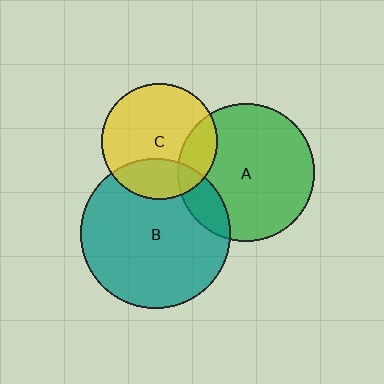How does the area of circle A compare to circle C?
Approximately 1.4 times.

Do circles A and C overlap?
Yes.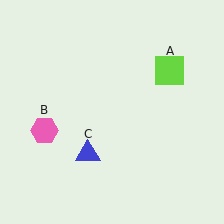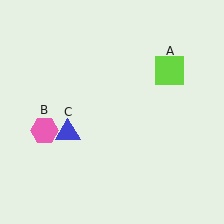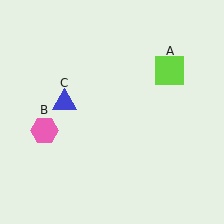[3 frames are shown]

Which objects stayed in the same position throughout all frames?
Lime square (object A) and pink hexagon (object B) remained stationary.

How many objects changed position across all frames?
1 object changed position: blue triangle (object C).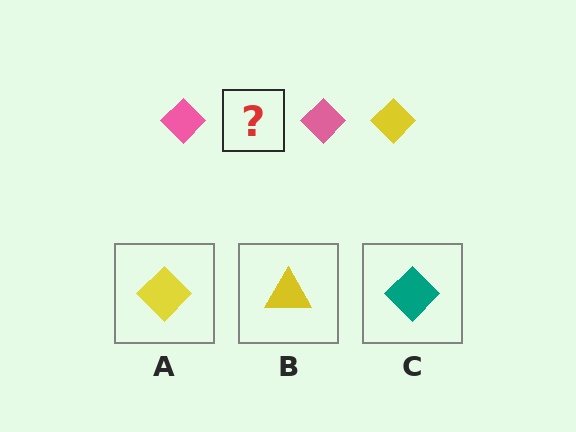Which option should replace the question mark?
Option A.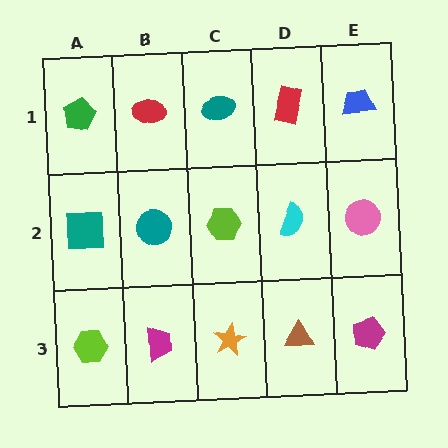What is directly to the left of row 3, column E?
A brown triangle.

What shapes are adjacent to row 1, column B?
A teal circle (row 2, column B), a green pentagon (row 1, column A), a teal ellipse (row 1, column C).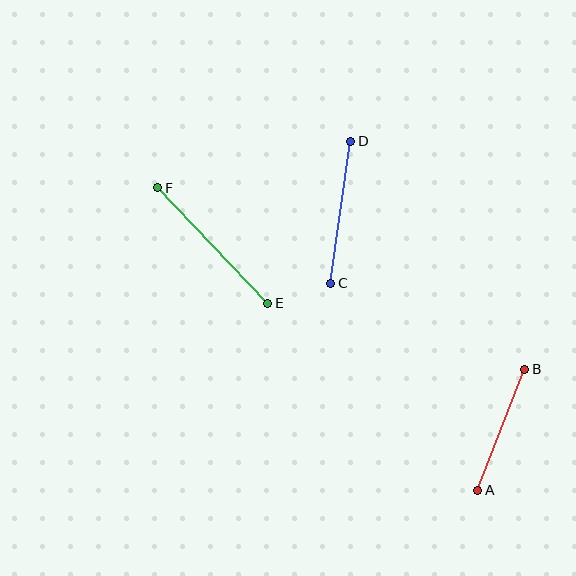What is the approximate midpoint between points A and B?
The midpoint is at approximately (501, 430) pixels.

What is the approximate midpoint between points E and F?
The midpoint is at approximately (213, 246) pixels.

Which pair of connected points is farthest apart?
Points E and F are farthest apart.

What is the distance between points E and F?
The distance is approximately 159 pixels.